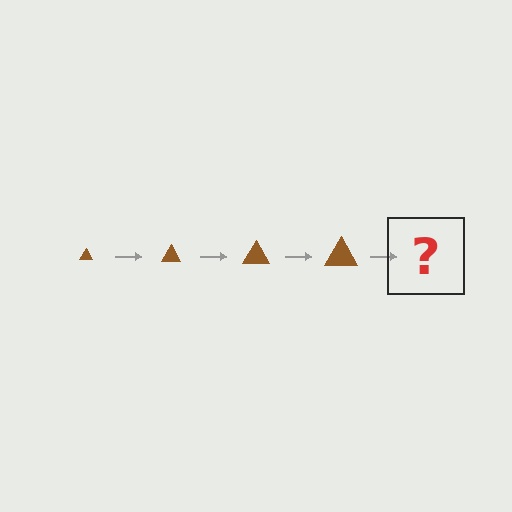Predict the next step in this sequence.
The next step is a brown triangle, larger than the previous one.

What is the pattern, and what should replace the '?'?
The pattern is that the triangle gets progressively larger each step. The '?' should be a brown triangle, larger than the previous one.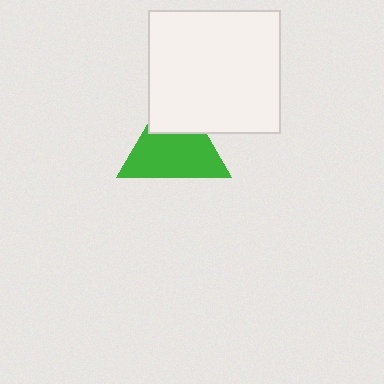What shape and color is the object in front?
The object in front is a white rectangle.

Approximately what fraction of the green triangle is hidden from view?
Roughly 31% of the green triangle is hidden behind the white rectangle.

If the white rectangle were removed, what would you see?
You would see the complete green triangle.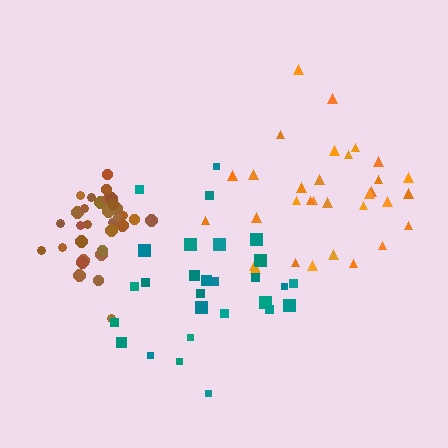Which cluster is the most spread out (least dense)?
Orange.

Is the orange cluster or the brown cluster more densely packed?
Brown.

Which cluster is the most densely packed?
Brown.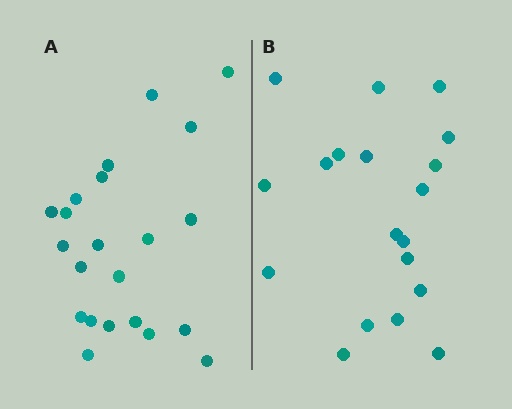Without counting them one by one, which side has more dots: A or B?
Region A (the left region) has more dots.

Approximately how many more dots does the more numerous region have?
Region A has just a few more — roughly 2 or 3 more dots than region B.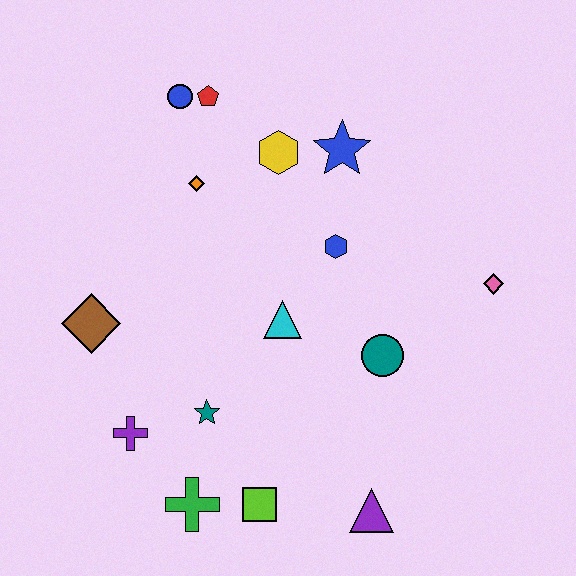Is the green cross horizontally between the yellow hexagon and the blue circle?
Yes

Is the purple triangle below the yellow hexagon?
Yes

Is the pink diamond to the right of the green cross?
Yes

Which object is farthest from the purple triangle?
The blue circle is farthest from the purple triangle.